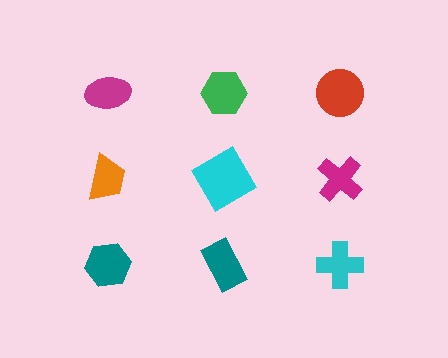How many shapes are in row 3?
3 shapes.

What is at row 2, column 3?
A magenta cross.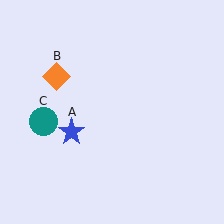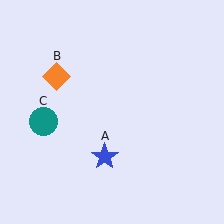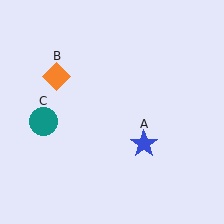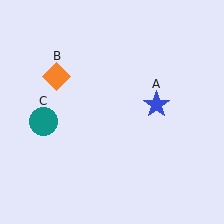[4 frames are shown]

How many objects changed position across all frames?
1 object changed position: blue star (object A).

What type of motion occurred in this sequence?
The blue star (object A) rotated counterclockwise around the center of the scene.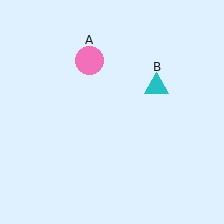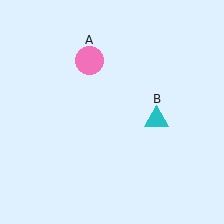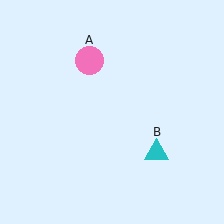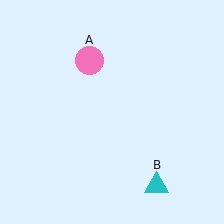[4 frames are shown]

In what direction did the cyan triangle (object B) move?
The cyan triangle (object B) moved down.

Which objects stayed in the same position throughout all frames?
Pink circle (object A) remained stationary.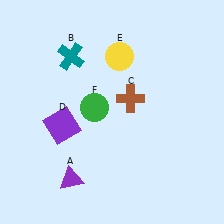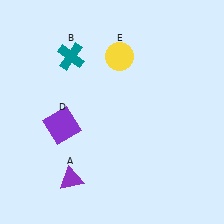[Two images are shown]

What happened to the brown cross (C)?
The brown cross (C) was removed in Image 2. It was in the top-right area of Image 1.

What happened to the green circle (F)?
The green circle (F) was removed in Image 2. It was in the top-left area of Image 1.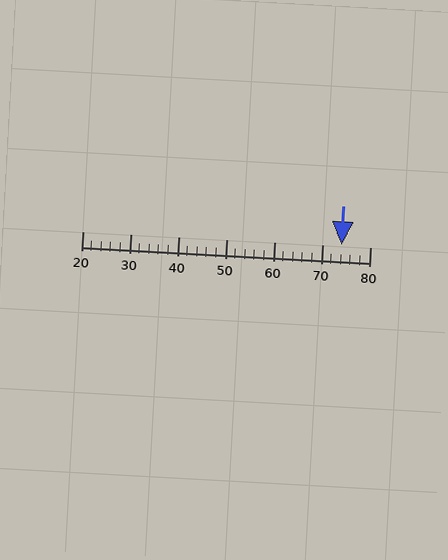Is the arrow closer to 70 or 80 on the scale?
The arrow is closer to 70.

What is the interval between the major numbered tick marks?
The major tick marks are spaced 10 units apart.